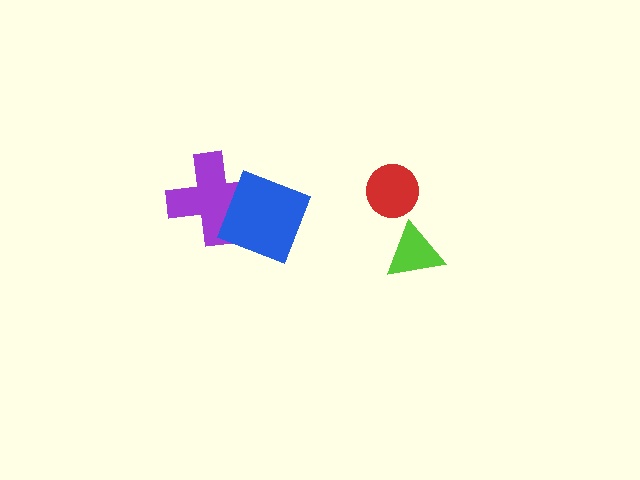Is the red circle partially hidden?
No, no other shape covers it.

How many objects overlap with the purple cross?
1 object overlaps with the purple cross.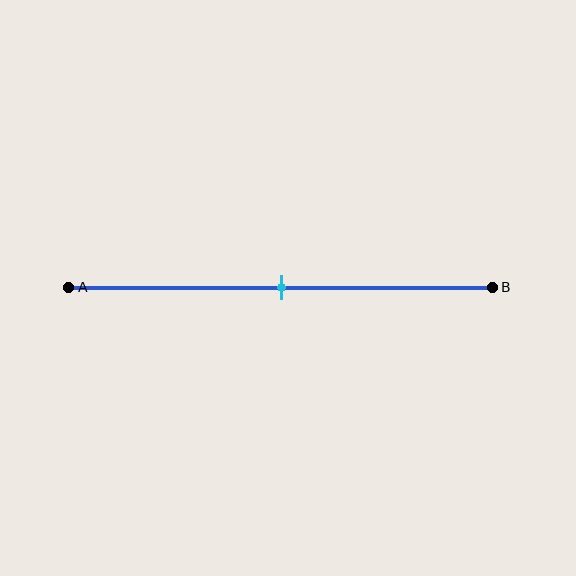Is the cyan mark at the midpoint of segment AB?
Yes, the mark is approximately at the midpoint.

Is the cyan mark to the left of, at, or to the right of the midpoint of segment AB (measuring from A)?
The cyan mark is approximately at the midpoint of segment AB.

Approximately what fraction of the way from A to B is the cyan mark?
The cyan mark is approximately 50% of the way from A to B.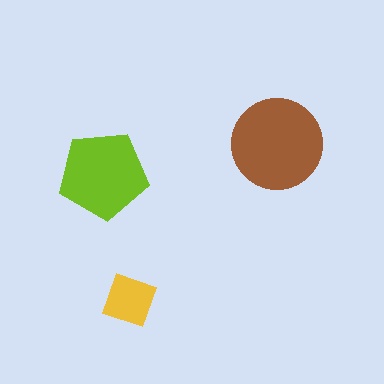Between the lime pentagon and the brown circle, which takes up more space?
The brown circle.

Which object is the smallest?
The yellow diamond.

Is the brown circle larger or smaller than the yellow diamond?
Larger.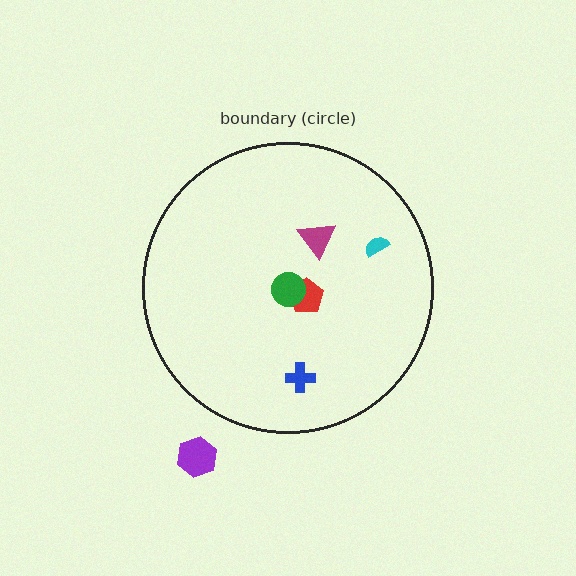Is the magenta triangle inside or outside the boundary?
Inside.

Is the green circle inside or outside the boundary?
Inside.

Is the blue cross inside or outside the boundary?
Inside.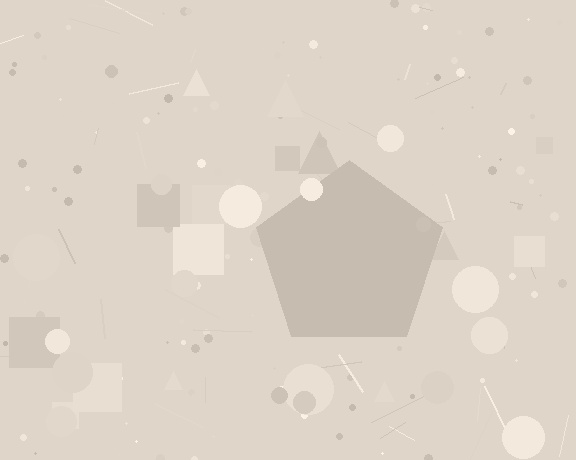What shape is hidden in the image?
A pentagon is hidden in the image.